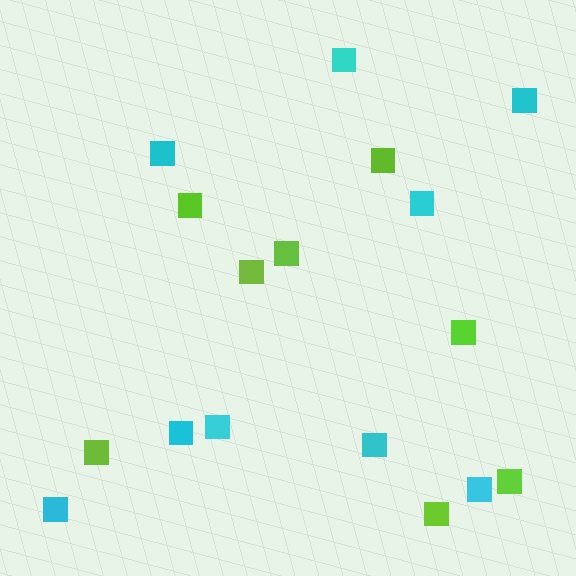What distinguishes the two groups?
There are 2 groups: one group of cyan squares (9) and one group of lime squares (8).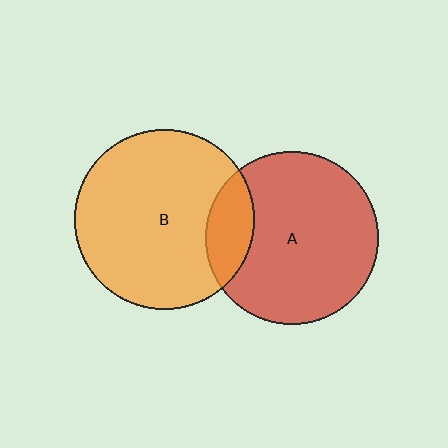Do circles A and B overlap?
Yes.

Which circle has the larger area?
Circle B (orange).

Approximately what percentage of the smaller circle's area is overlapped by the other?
Approximately 15%.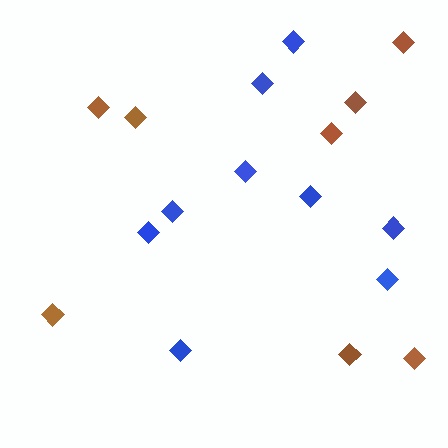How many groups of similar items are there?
There are 2 groups: one group of blue diamonds (9) and one group of brown diamonds (8).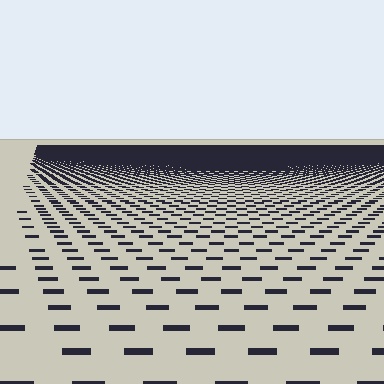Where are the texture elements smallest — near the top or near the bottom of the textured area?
Near the top.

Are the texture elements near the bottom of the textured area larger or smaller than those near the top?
Larger. Near the bottom, elements are closer to the viewer and appear at a bigger on-screen size.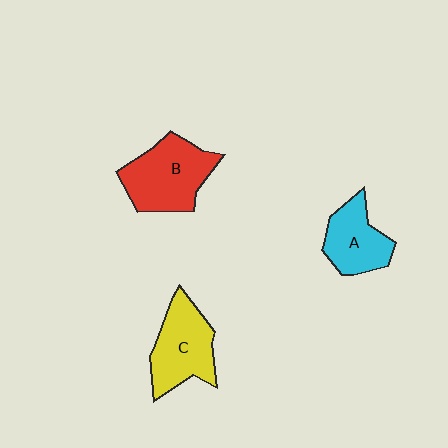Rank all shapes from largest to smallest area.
From largest to smallest: B (red), C (yellow), A (cyan).